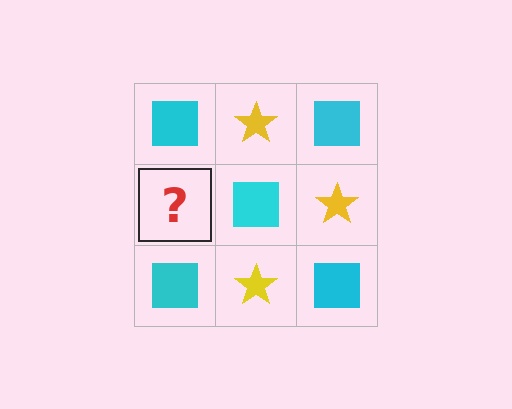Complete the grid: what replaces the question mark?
The question mark should be replaced with a yellow star.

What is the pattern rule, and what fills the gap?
The rule is that it alternates cyan square and yellow star in a checkerboard pattern. The gap should be filled with a yellow star.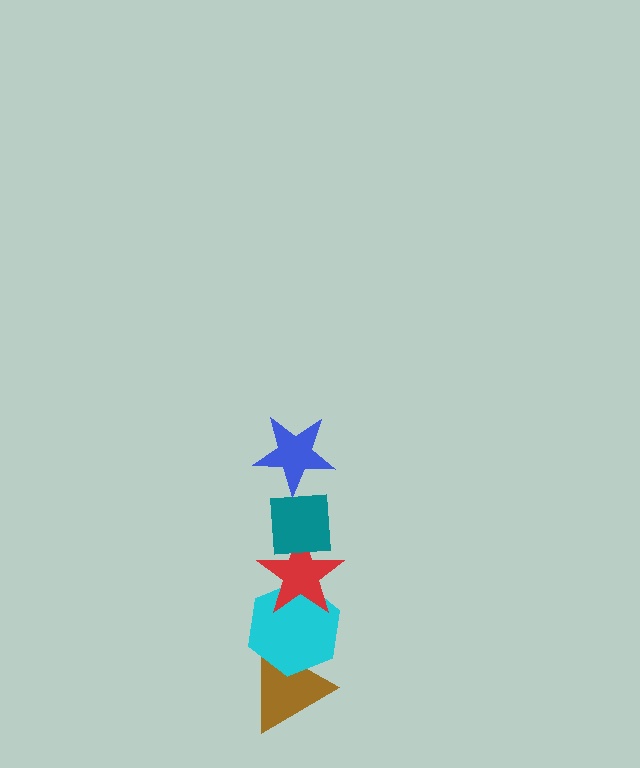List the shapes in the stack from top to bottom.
From top to bottom: the blue star, the teal square, the red star, the cyan hexagon, the brown triangle.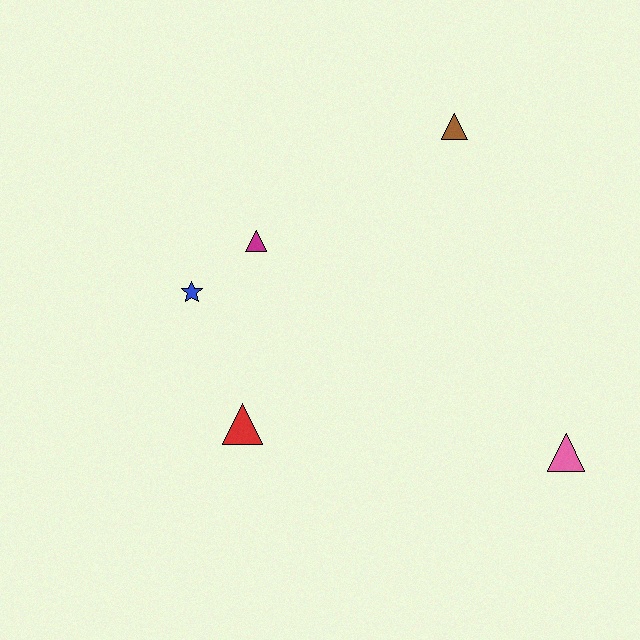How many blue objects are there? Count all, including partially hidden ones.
There is 1 blue object.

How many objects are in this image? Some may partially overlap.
There are 5 objects.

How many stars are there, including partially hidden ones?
There is 1 star.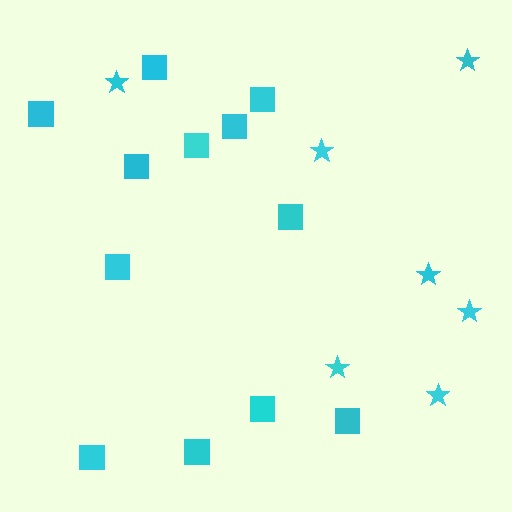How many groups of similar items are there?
There are 2 groups: one group of squares (12) and one group of stars (7).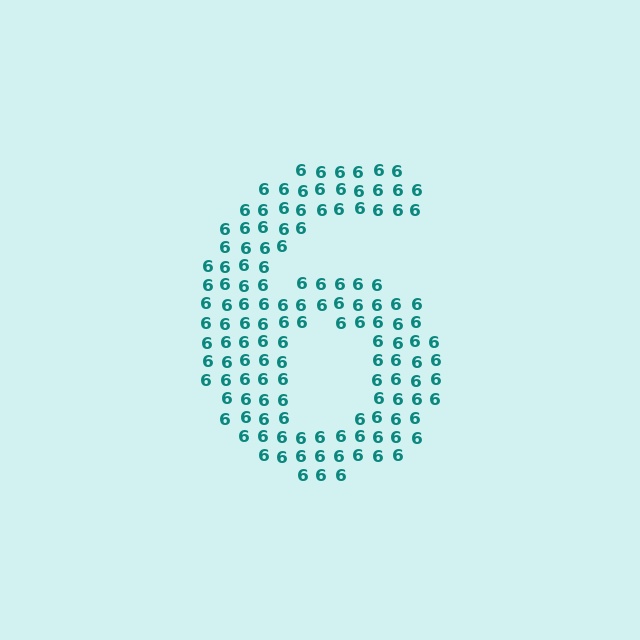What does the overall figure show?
The overall figure shows the digit 6.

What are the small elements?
The small elements are digit 6's.